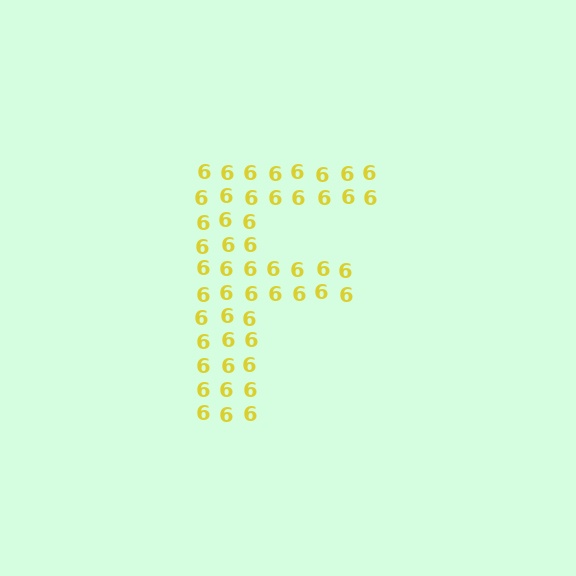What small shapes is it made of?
It is made of small digit 6's.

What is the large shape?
The large shape is the letter F.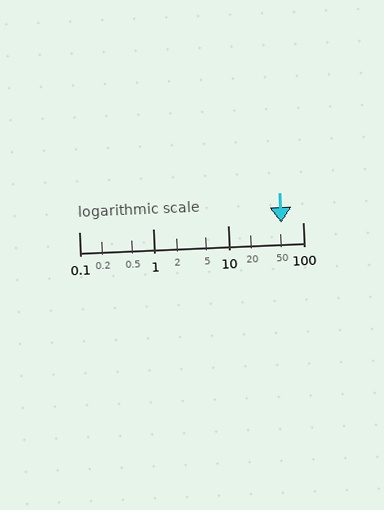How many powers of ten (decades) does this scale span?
The scale spans 3 decades, from 0.1 to 100.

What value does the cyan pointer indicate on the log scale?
The pointer indicates approximately 52.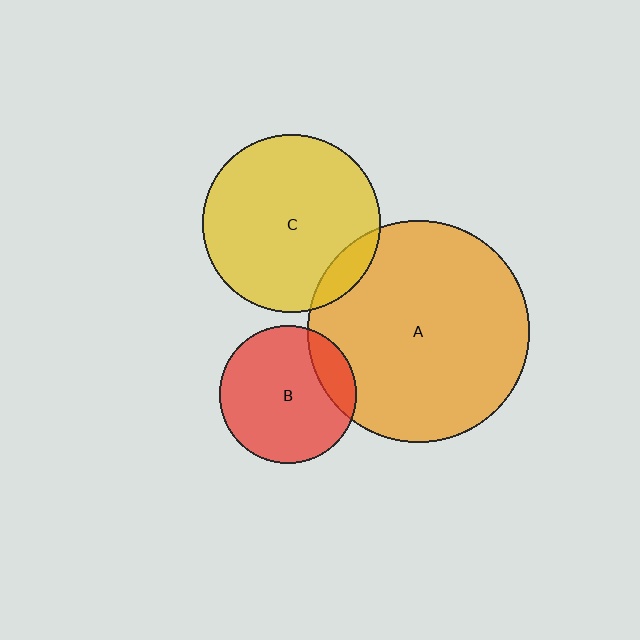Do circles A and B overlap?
Yes.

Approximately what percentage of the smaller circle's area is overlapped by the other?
Approximately 15%.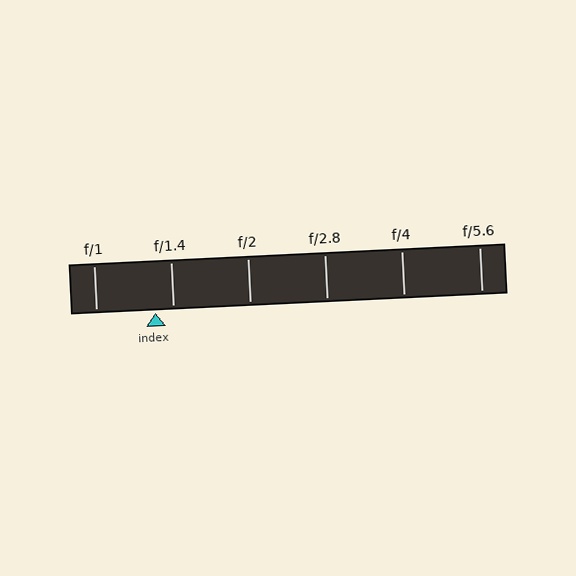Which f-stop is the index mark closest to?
The index mark is closest to f/1.4.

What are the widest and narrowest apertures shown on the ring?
The widest aperture shown is f/1 and the narrowest is f/5.6.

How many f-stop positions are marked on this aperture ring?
There are 6 f-stop positions marked.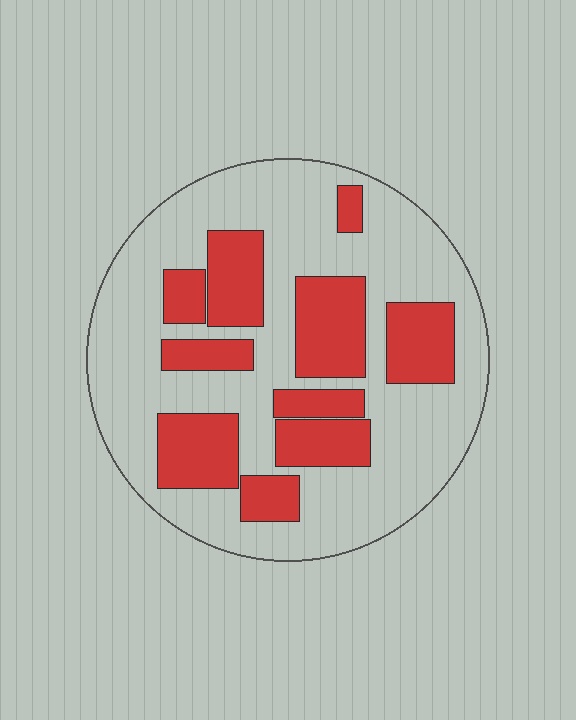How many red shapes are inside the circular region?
10.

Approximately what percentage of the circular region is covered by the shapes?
Approximately 30%.